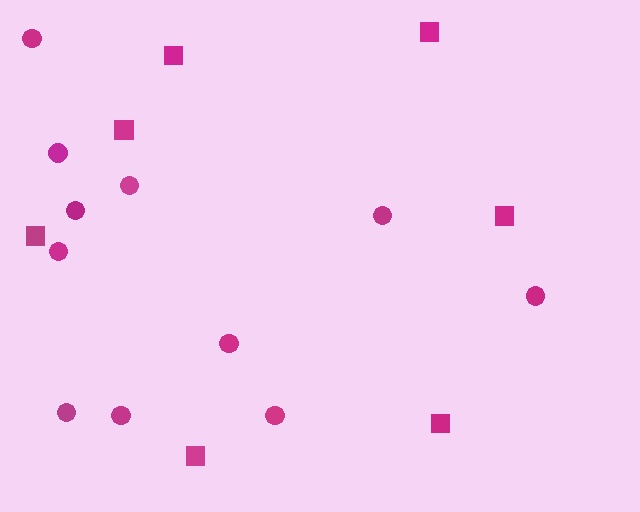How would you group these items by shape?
There are 2 groups: one group of circles (11) and one group of squares (7).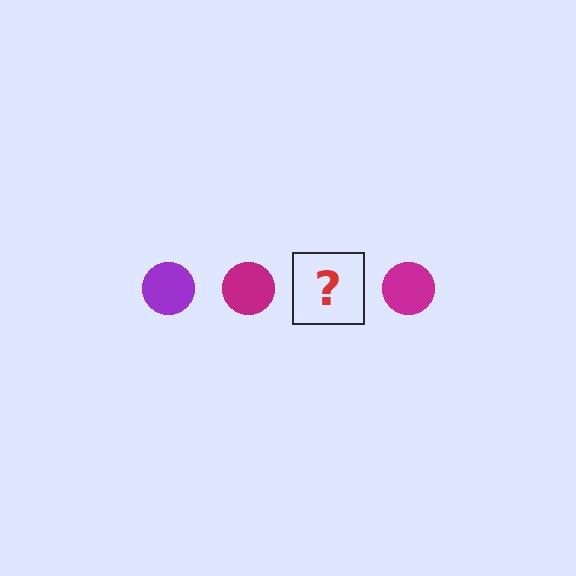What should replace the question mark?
The question mark should be replaced with a purple circle.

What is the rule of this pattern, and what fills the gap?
The rule is that the pattern cycles through purple, magenta circles. The gap should be filled with a purple circle.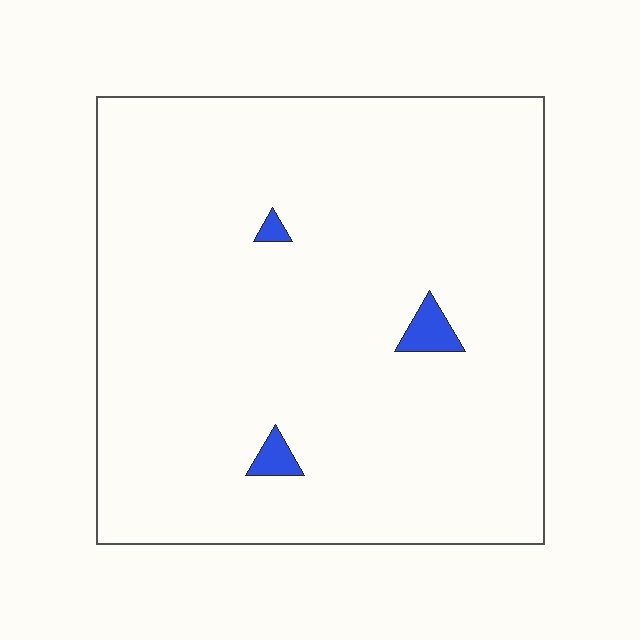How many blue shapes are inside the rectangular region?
3.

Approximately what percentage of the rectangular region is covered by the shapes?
Approximately 0%.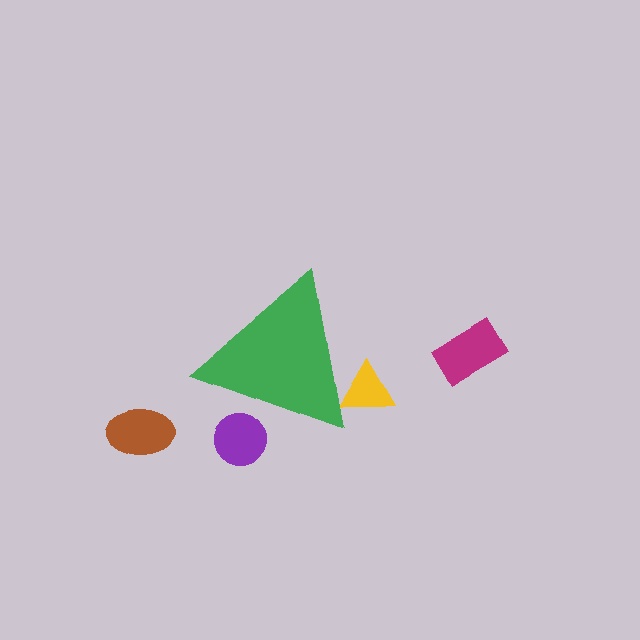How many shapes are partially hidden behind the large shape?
2 shapes are partially hidden.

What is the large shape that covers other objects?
A green triangle.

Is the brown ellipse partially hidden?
No, the brown ellipse is fully visible.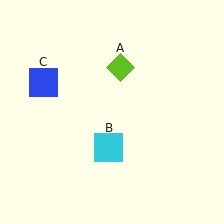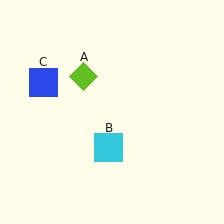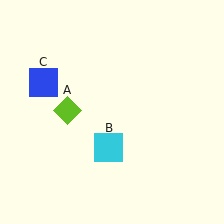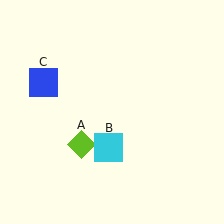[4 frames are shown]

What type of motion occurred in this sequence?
The lime diamond (object A) rotated counterclockwise around the center of the scene.